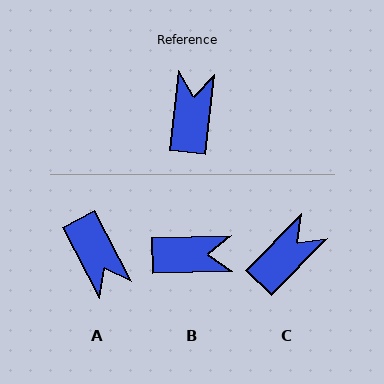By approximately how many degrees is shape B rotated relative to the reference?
Approximately 82 degrees clockwise.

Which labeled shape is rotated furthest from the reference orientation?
A, about 146 degrees away.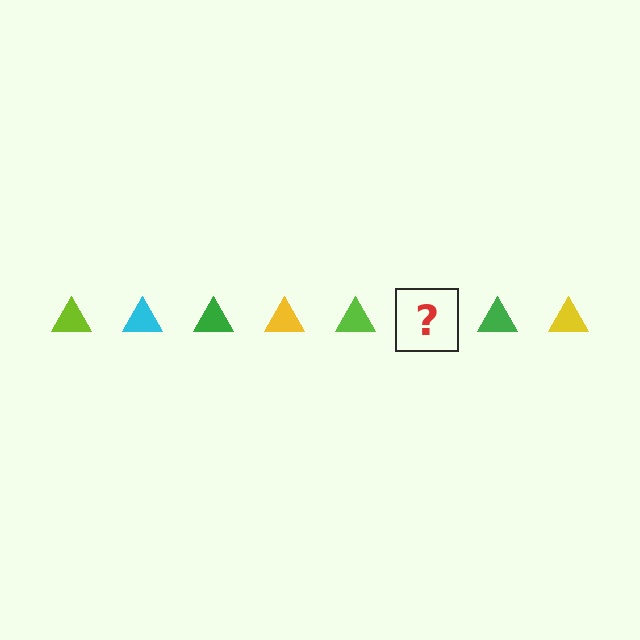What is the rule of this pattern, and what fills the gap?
The rule is that the pattern cycles through lime, cyan, green, yellow triangles. The gap should be filled with a cyan triangle.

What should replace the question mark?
The question mark should be replaced with a cyan triangle.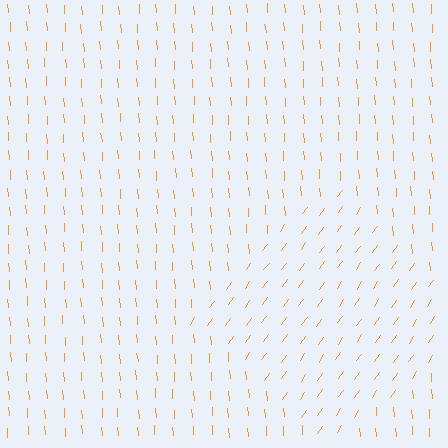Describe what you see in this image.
The image is filled with small orange line segments. A diamond region in the image has lines oriented differently from the surrounding lines, creating a visible texture boundary.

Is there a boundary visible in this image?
Yes, there is a texture boundary formed by a change in line orientation.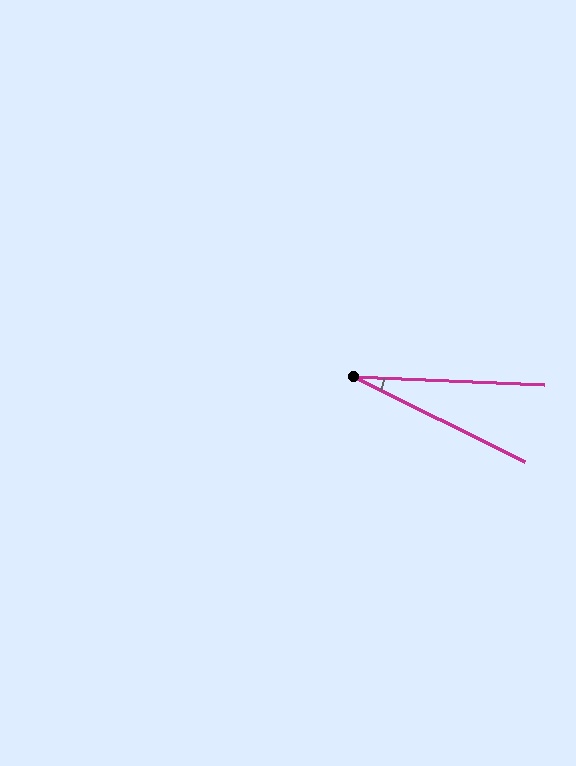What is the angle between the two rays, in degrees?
Approximately 24 degrees.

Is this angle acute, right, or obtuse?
It is acute.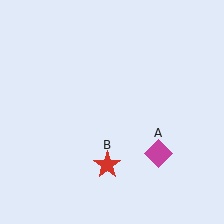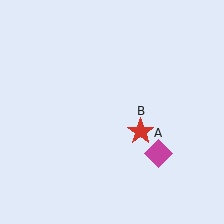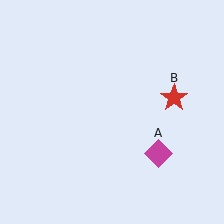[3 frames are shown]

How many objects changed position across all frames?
1 object changed position: red star (object B).